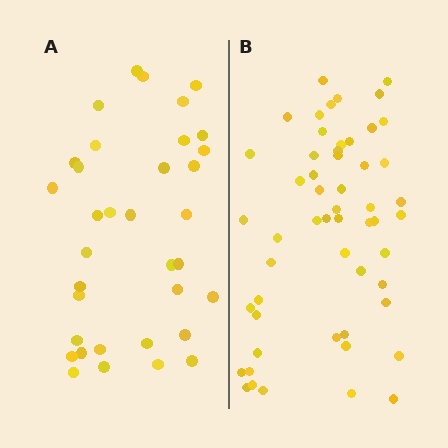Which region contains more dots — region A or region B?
Region B (the right region) has more dots.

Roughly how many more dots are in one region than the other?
Region B has approximately 20 more dots than region A.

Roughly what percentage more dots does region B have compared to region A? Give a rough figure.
About 55% more.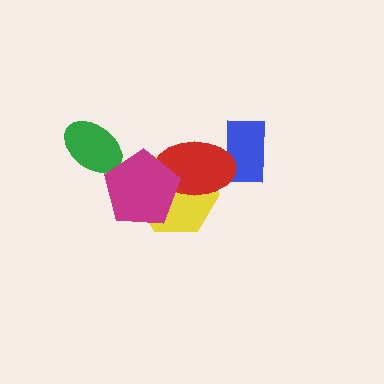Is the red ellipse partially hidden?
Yes, it is partially covered by another shape.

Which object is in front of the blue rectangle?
The red ellipse is in front of the blue rectangle.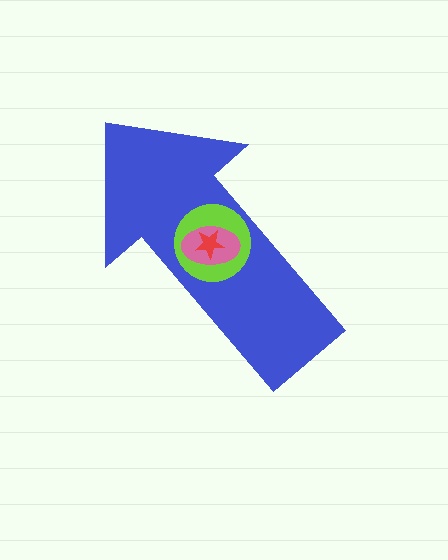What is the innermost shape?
The red star.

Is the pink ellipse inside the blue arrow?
Yes.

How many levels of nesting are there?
4.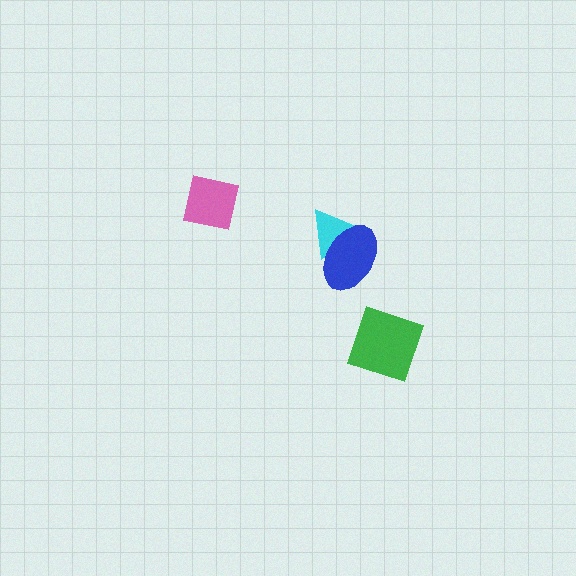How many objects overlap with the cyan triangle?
1 object overlaps with the cyan triangle.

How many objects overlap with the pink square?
0 objects overlap with the pink square.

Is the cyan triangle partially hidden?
Yes, it is partially covered by another shape.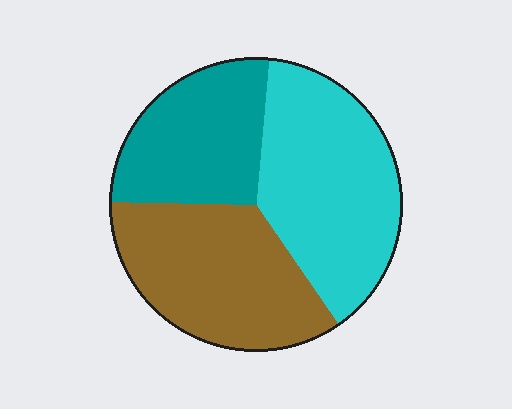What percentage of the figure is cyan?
Cyan covers about 40% of the figure.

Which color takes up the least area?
Teal, at roughly 25%.